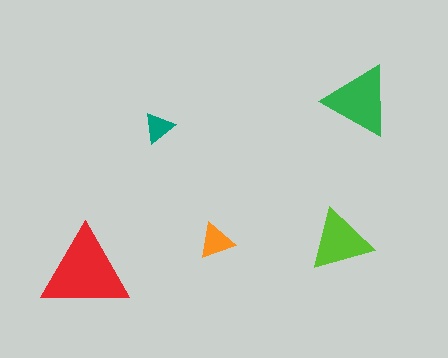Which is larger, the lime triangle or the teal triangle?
The lime one.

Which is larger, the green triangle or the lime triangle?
The green one.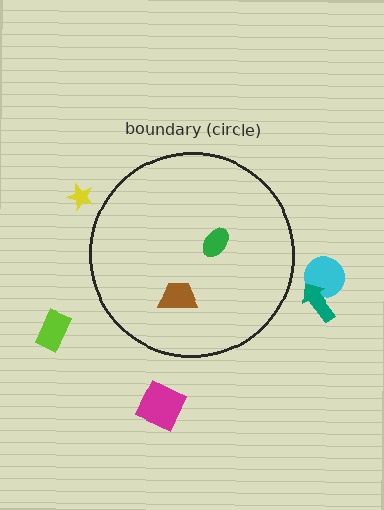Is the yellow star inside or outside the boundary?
Outside.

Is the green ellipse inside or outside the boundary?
Inside.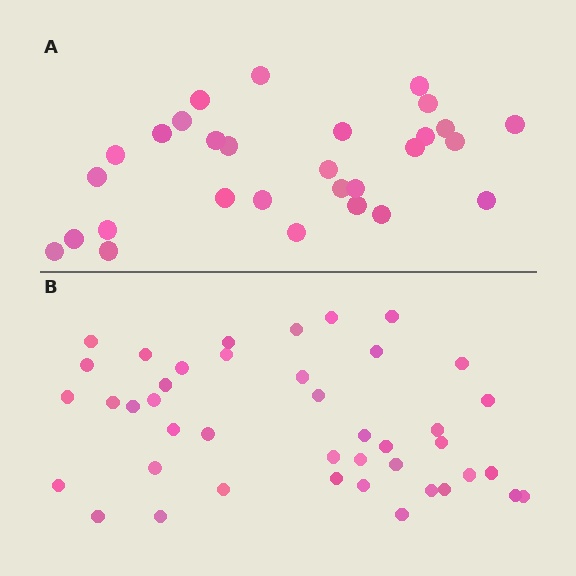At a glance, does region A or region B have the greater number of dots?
Region B (the bottom region) has more dots.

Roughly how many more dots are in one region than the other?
Region B has approximately 15 more dots than region A.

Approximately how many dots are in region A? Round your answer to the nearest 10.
About 30 dots. (The exact count is 29, which rounds to 30.)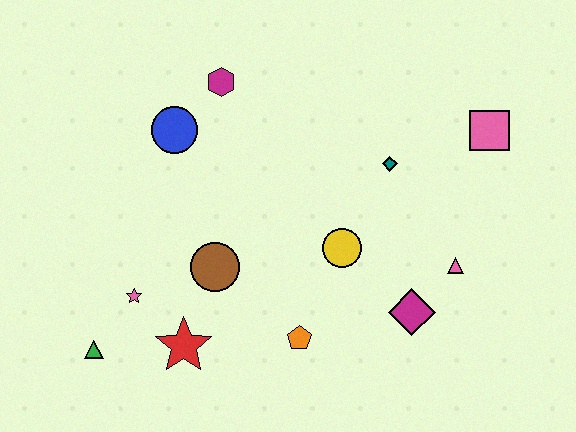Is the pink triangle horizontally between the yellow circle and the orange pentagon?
No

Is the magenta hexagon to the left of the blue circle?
No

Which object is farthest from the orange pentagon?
The pink square is farthest from the orange pentagon.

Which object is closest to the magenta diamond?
The pink triangle is closest to the magenta diamond.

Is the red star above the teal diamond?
No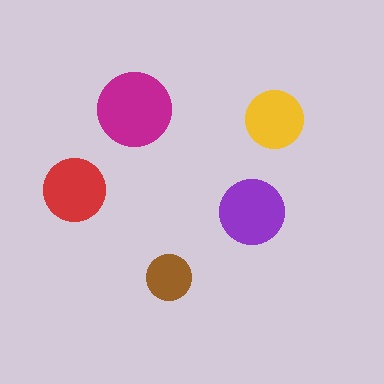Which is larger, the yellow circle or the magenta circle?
The magenta one.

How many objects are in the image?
There are 5 objects in the image.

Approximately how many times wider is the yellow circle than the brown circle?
About 1.5 times wider.